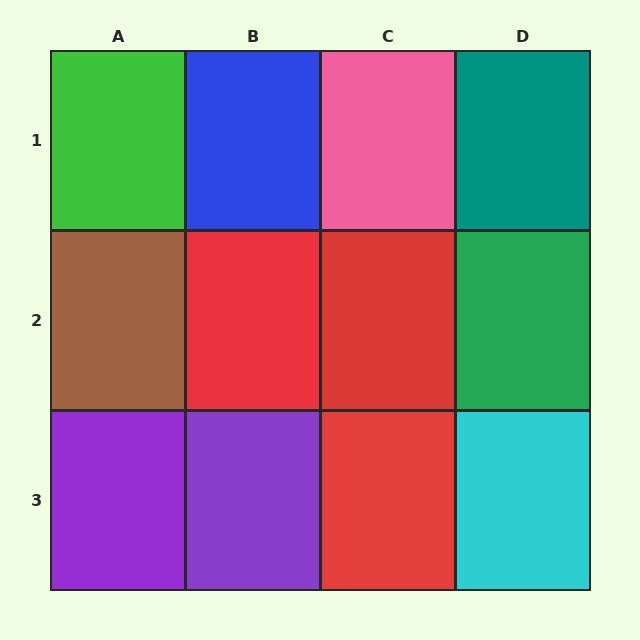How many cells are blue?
1 cell is blue.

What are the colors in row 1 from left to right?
Green, blue, pink, teal.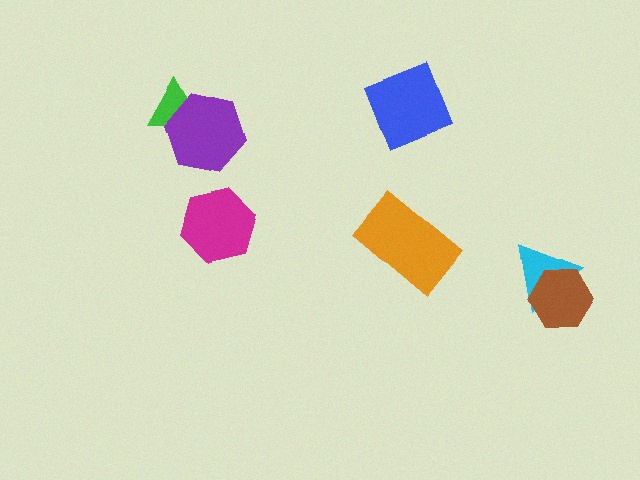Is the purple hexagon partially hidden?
No, no other shape covers it.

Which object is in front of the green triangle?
The purple hexagon is in front of the green triangle.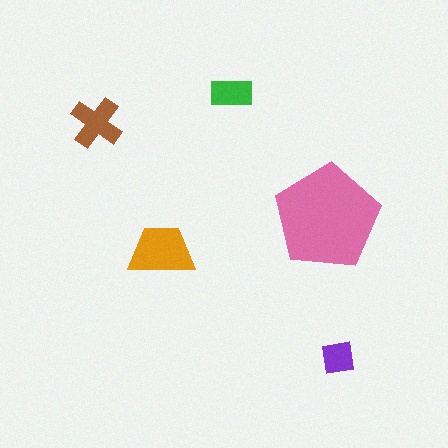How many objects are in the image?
There are 5 objects in the image.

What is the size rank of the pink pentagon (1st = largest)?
1st.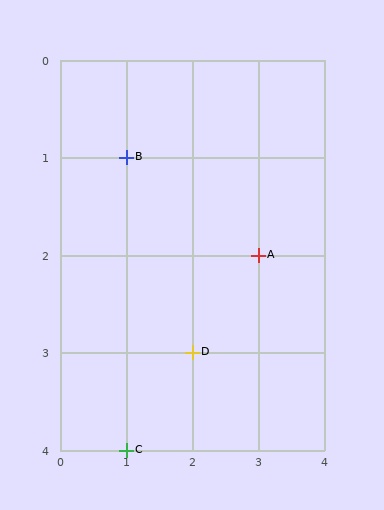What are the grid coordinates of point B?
Point B is at grid coordinates (1, 1).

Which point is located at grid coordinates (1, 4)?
Point C is at (1, 4).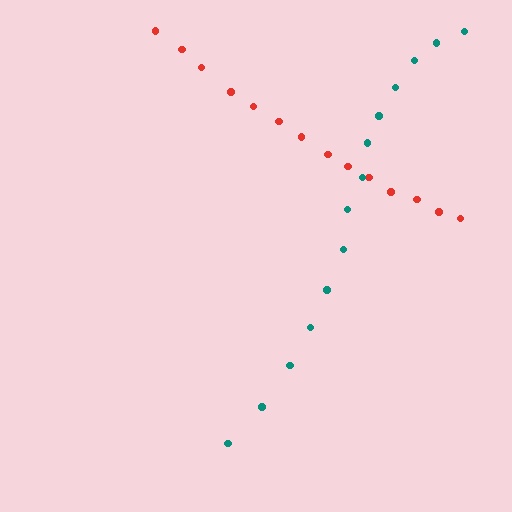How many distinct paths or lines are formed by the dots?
There are 2 distinct paths.